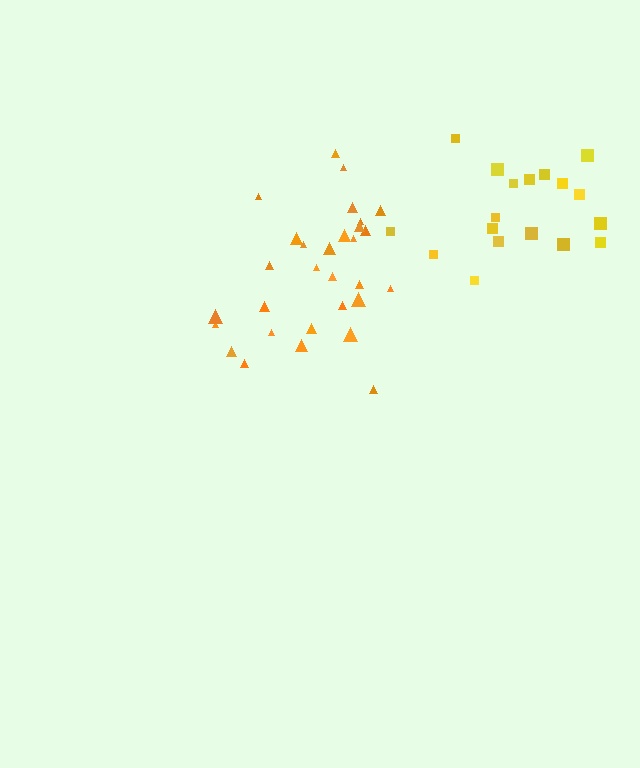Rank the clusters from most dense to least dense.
orange, yellow.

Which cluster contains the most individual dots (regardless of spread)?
Orange (30).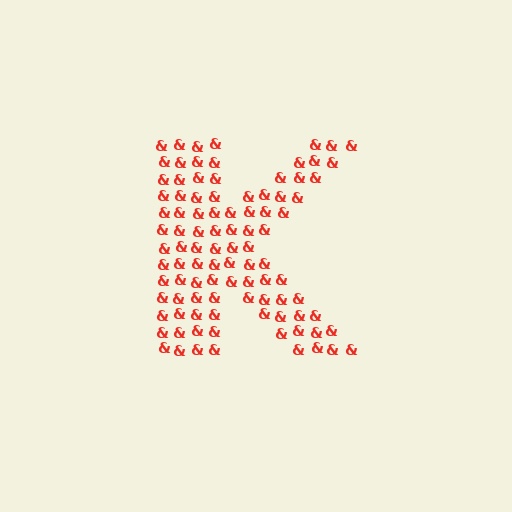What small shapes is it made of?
It is made of small ampersands.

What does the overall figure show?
The overall figure shows the letter K.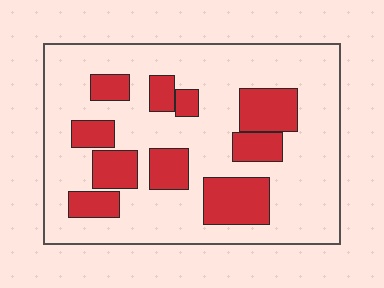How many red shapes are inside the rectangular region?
10.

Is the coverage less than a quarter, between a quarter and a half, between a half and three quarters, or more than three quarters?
Between a quarter and a half.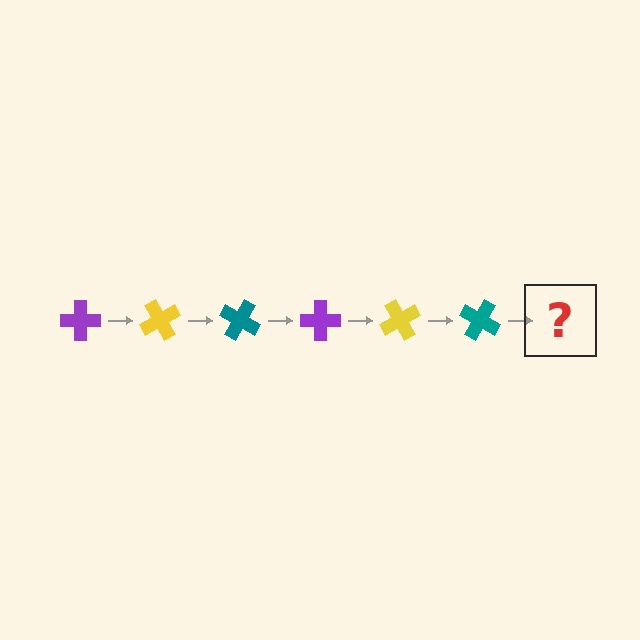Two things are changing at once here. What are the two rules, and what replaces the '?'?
The two rules are that it rotates 60 degrees each step and the color cycles through purple, yellow, and teal. The '?' should be a purple cross, rotated 360 degrees from the start.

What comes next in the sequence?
The next element should be a purple cross, rotated 360 degrees from the start.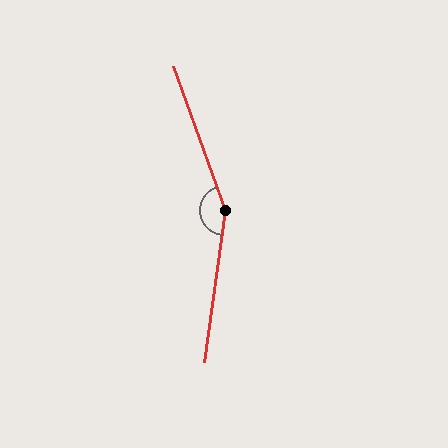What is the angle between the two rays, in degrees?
Approximately 152 degrees.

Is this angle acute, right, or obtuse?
It is obtuse.